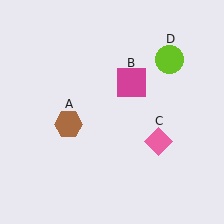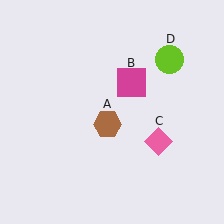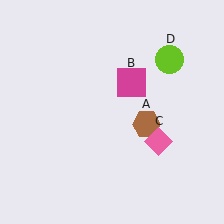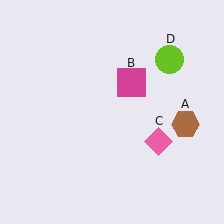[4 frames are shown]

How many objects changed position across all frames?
1 object changed position: brown hexagon (object A).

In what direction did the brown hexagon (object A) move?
The brown hexagon (object A) moved right.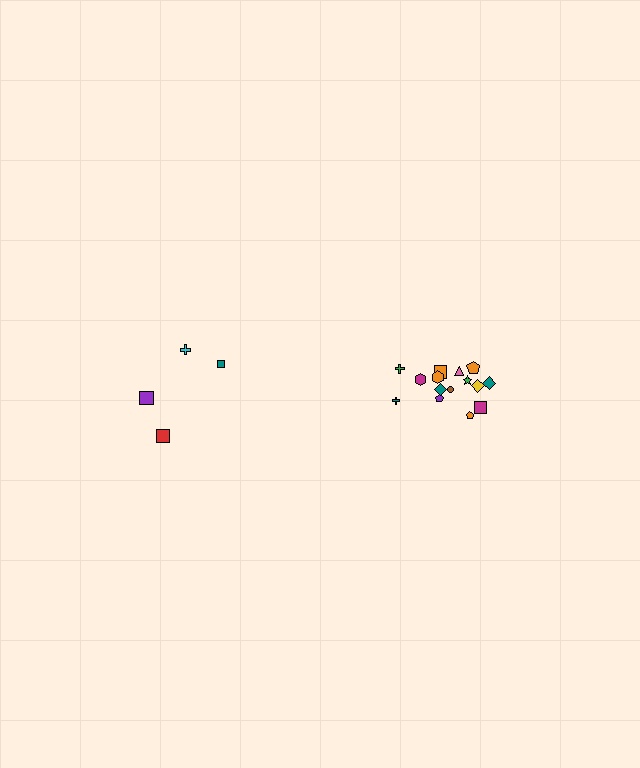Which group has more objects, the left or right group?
The right group.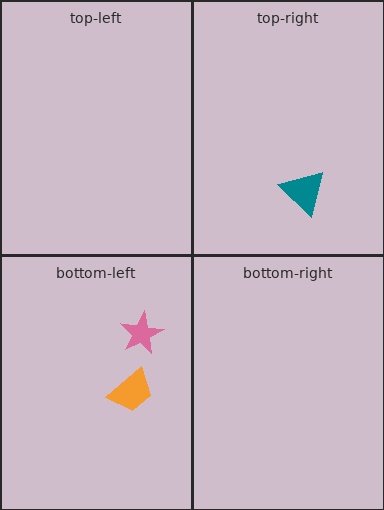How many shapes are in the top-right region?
1.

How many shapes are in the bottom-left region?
2.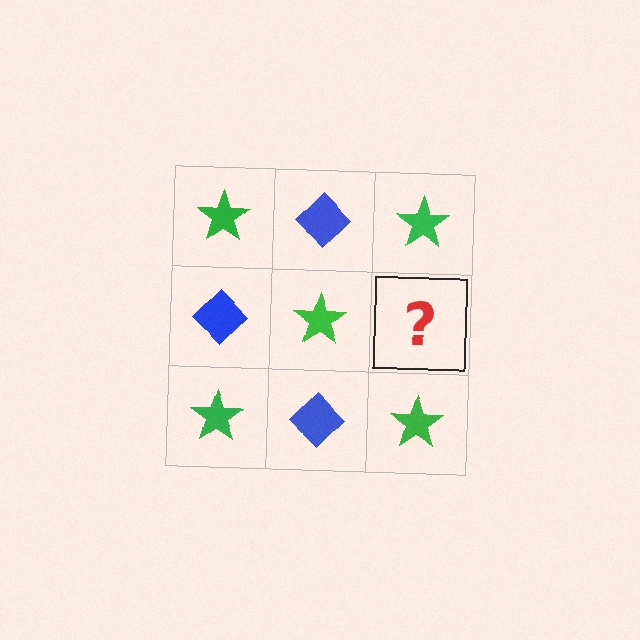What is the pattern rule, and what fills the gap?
The rule is that it alternates green star and blue diamond in a checkerboard pattern. The gap should be filled with a blue diamond.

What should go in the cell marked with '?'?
The missing cell should contain a blue diamond.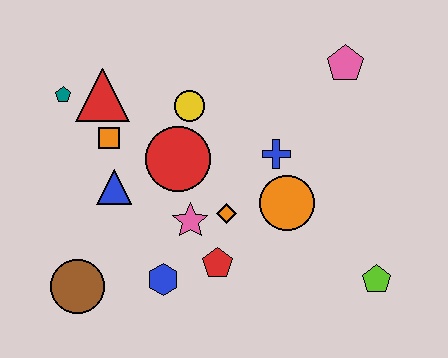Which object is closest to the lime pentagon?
The orange circle is closest to the lime pentagon.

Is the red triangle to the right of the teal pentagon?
Yes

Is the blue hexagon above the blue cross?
No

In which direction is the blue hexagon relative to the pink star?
The blue hexagon is below the pink star.